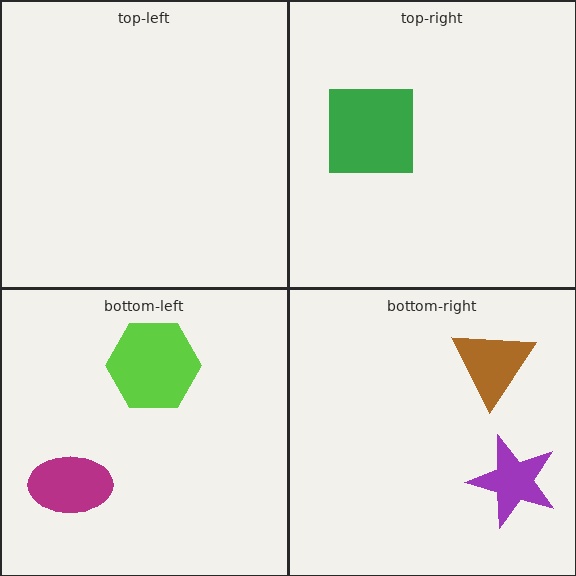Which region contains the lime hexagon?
The bottom-left region.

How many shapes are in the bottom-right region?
2.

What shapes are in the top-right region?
The green square.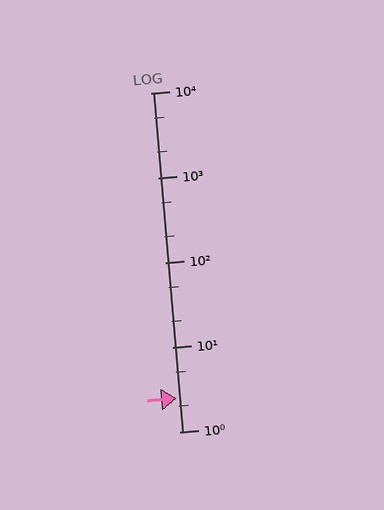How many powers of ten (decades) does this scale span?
The scale spans 4 decades, from 1 to 10000.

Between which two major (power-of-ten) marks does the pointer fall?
The pointer is between 1 and 10.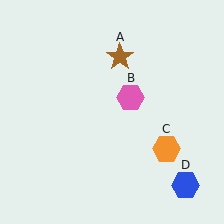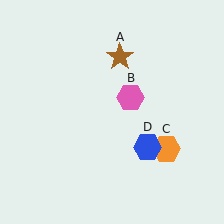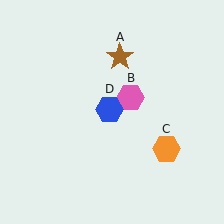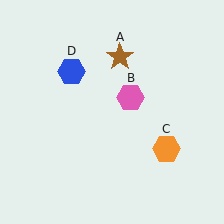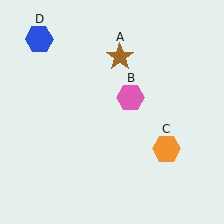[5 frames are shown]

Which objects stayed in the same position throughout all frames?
Brown star (object A) and pink hexagon (object B) and orange hexagon (object C) remained stationary.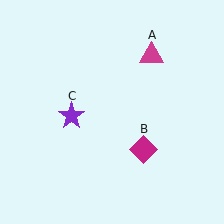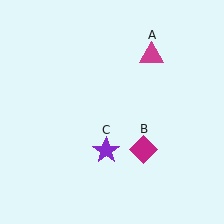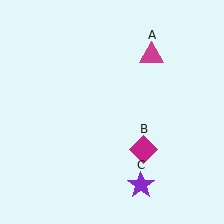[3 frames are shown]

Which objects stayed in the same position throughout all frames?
Magenta triangle (object A) and magenta diamond (object B) remained stationary.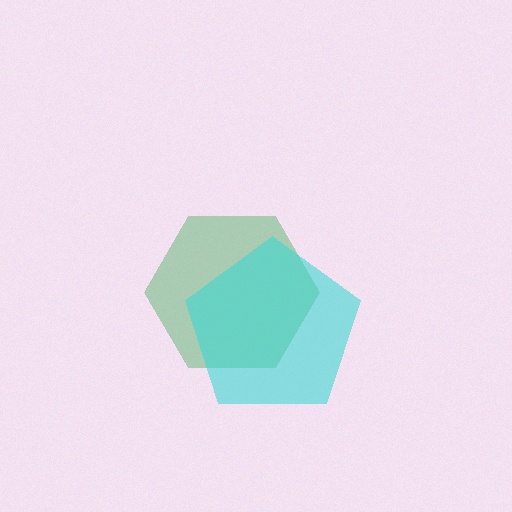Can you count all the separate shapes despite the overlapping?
Yes, there are 2 separate shapes.